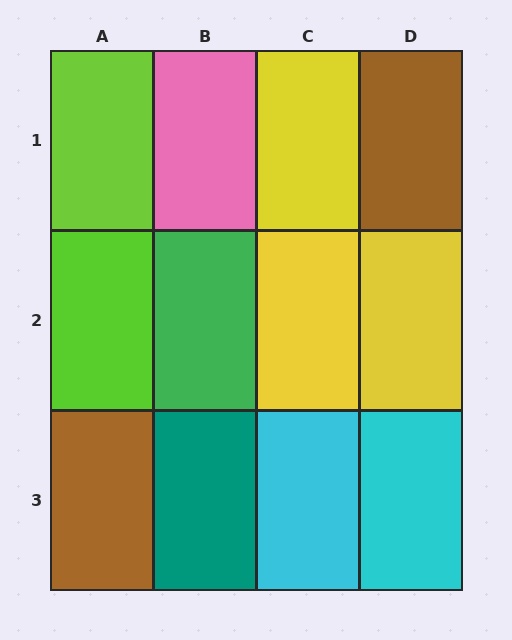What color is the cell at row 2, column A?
Lime.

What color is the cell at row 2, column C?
Yellow.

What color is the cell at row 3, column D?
Cyan.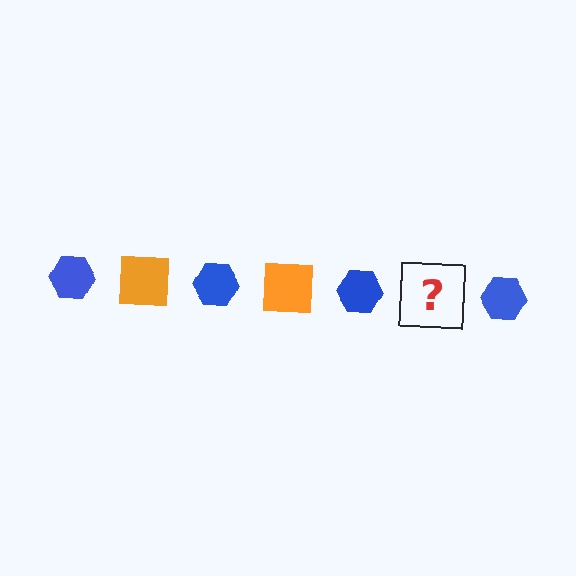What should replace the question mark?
The question mark should be replaced with an orange square.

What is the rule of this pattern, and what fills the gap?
The rule is that the pattern alternates between blue hexagon and orange square. The gap should be filled with an orange square.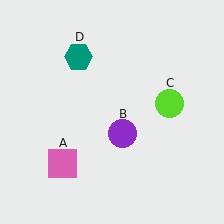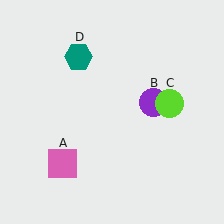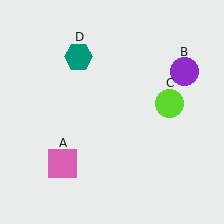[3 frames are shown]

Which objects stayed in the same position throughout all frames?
Pink square (object A) and lime circle (object C) and teal hexagon (object D) remained stationary.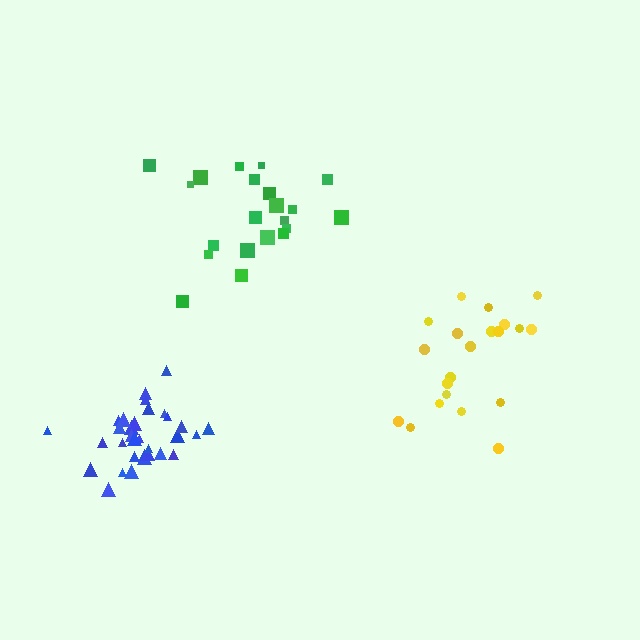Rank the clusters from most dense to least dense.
blue, yellow, green.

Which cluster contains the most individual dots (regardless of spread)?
Blue (32).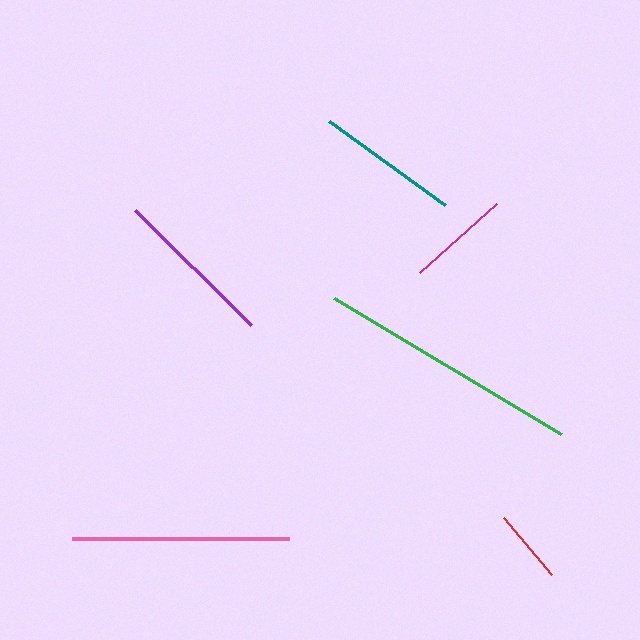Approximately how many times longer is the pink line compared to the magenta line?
The pink line is approximately 2.1 times the length of the magenta line.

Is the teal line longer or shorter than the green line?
The green line is longer than the teal line.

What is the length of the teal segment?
The teal segment is approximately 143 pixels long.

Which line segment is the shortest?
The red line is the shortest at approximately 74 pixels.